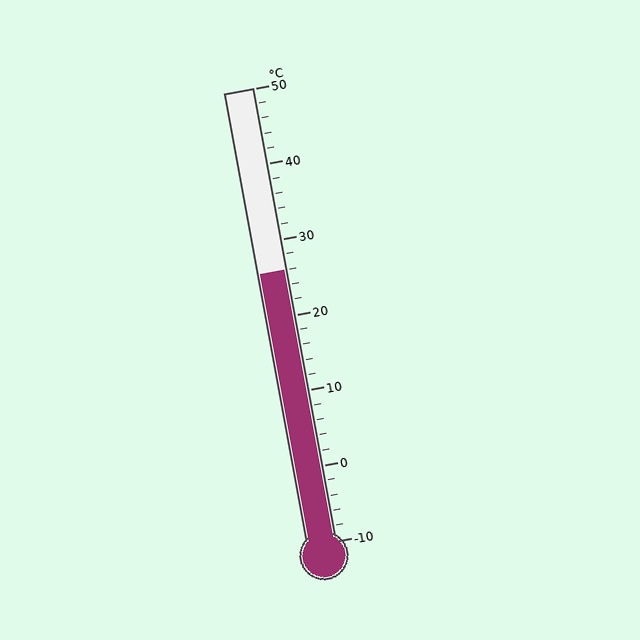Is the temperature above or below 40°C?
The temperature is below 40°C.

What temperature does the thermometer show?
The thermometer shows approximately 26°C.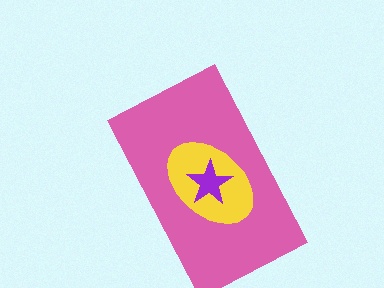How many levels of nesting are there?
3.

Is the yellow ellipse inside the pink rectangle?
Yes.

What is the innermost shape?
The purple star.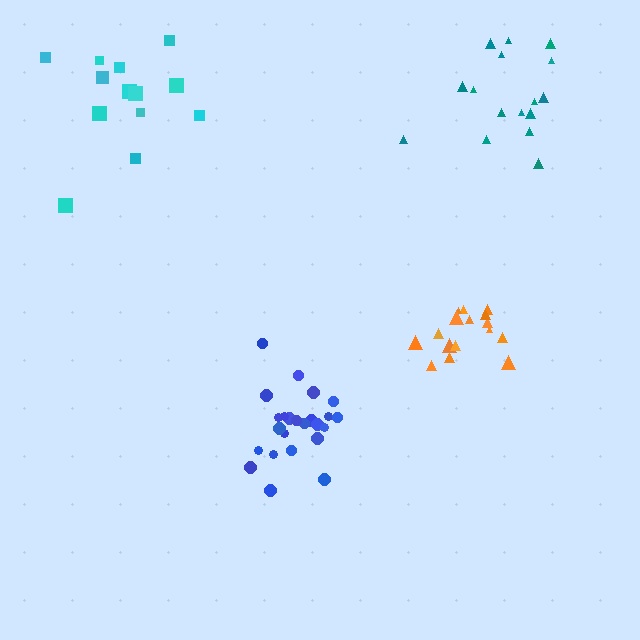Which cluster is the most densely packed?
Blue.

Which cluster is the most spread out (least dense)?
Cyan.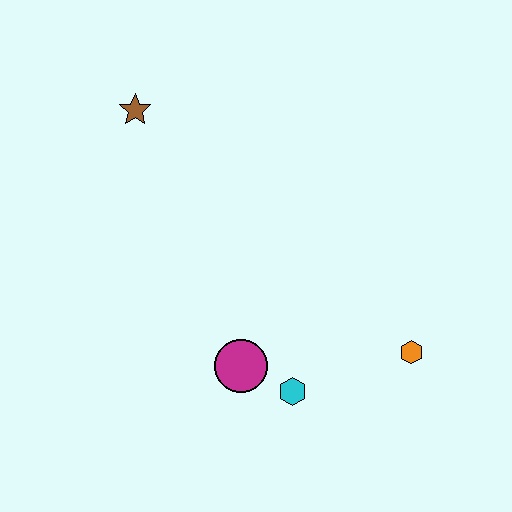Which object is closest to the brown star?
The magenta circle is closest to the brown star.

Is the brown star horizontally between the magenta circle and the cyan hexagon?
No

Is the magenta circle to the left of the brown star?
No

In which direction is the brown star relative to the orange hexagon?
The brown star is to the left of the orange hexagon.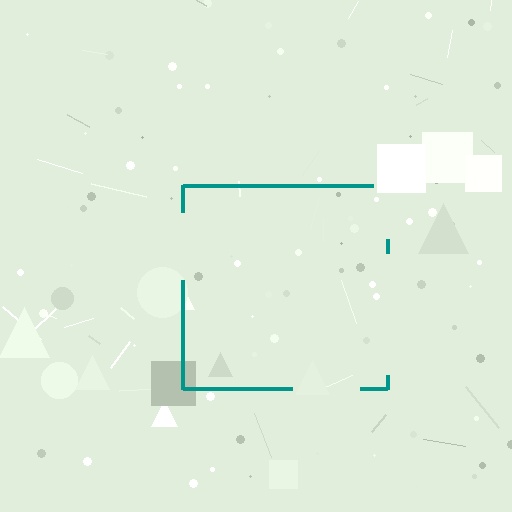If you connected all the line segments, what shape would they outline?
They would outline a square.